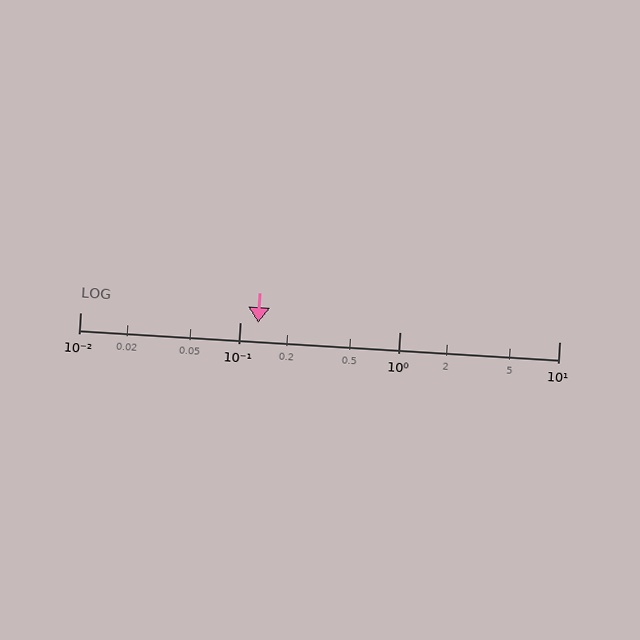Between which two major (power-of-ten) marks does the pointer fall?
The pointer is between 0.1 and 1.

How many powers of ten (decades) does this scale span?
The scale spans 3 decades, from 0.01 to 10.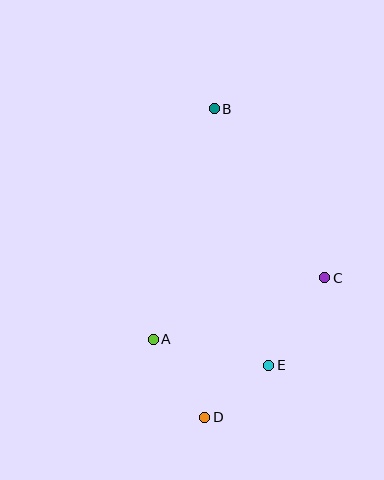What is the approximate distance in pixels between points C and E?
The distance between C and E is approximately 104 pixels.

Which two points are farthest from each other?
Points B and D are farthest from each other.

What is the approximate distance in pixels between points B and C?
The distance between B and C is approximately 202 pixels.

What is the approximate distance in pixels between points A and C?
The distance between A and C is approximately 182 pixels.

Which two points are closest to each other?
Points D and E are closest to each other.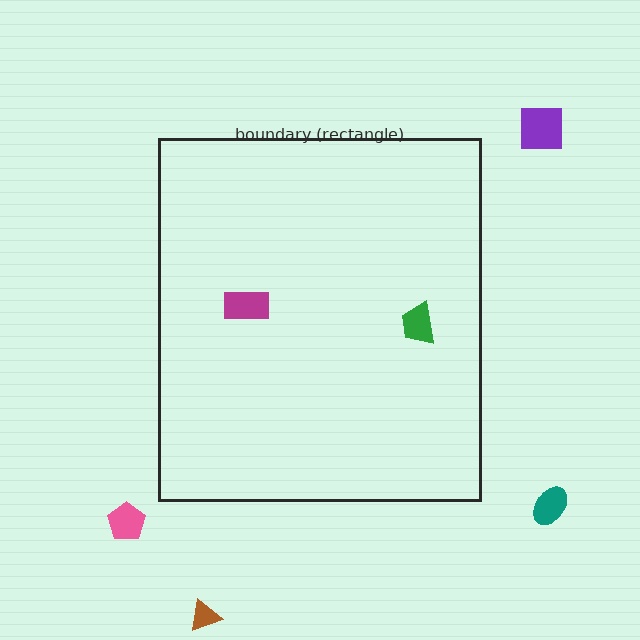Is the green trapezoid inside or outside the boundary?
Inside.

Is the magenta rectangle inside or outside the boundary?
Inside.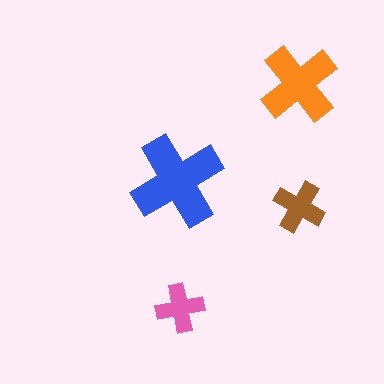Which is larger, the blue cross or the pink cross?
The blue one.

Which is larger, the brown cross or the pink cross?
The brown one.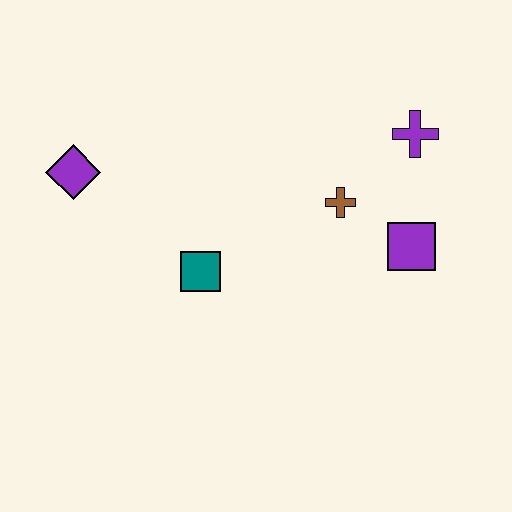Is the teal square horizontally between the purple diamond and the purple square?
Yes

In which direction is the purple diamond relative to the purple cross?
The purple diamond is to the left of the purple cross.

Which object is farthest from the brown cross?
The purple diamond is farthest from the brown cross.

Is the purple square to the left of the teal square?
No